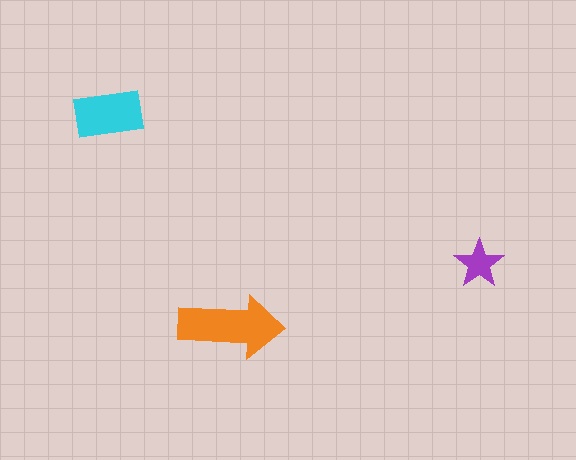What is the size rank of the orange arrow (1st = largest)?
1st.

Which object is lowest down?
The orange arrow is bottommost.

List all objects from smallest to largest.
The purple star, the cyan rectangle, the orange arrow.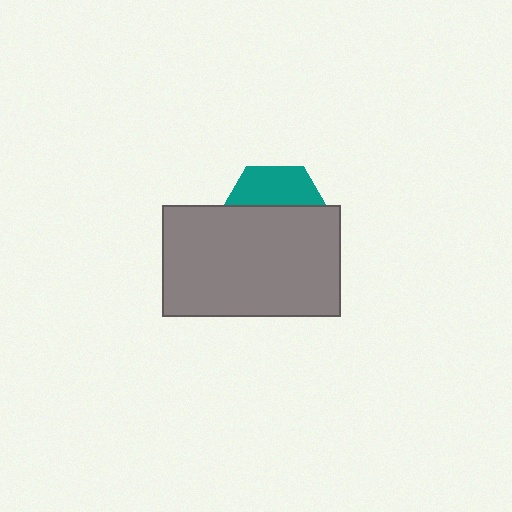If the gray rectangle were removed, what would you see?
You would see the complete teal hexagon.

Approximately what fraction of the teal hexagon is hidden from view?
Roughly 64% of the teal hexagon is hidden behind the gray rectangle.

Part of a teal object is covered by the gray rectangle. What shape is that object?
It is a hexagon.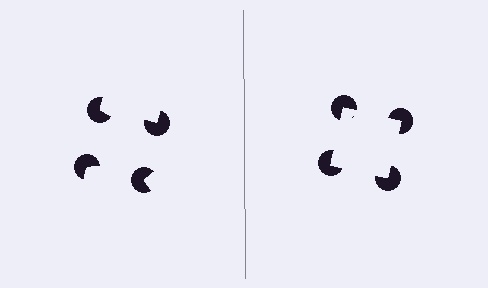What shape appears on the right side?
An illusory square.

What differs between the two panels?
The pac-man discs are positioned identically on both sides; only the wedge orientations differ. On the right they align to a square; on the left they are misaligned.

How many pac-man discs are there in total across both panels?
8 — 4 on each side.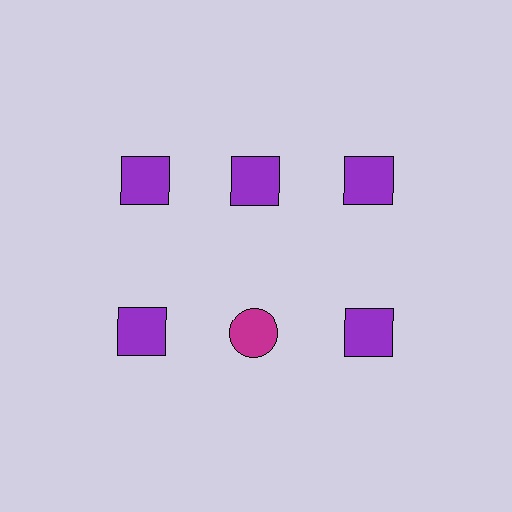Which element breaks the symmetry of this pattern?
The magenta circle in the second row, second from left column breaks the symmetry. All other shapes are purple squares.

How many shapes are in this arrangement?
There are 6 shapes arranged in a grid pattern.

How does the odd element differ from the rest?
It differs in both color (magenta instead of purple) and shape (circle instead of square).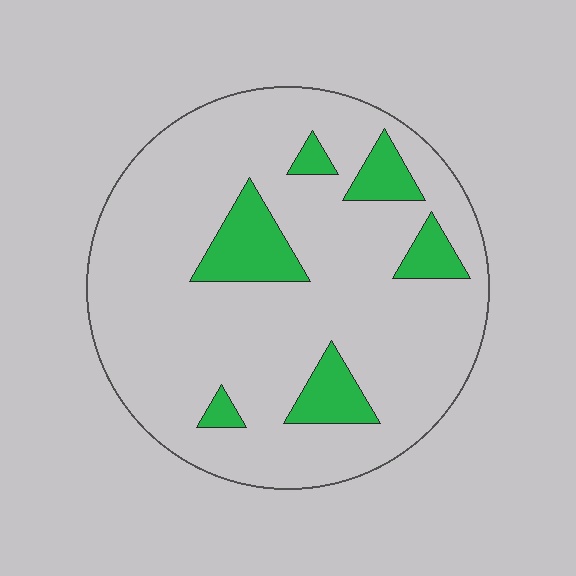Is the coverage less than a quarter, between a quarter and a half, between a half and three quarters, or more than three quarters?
Less than a quarter.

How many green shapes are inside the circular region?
6.